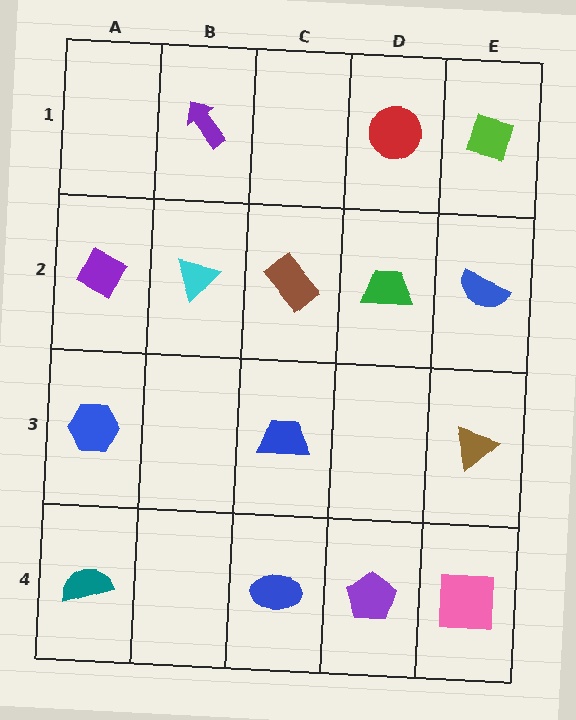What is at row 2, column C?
A brown rectangle.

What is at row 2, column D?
A green trapezoid.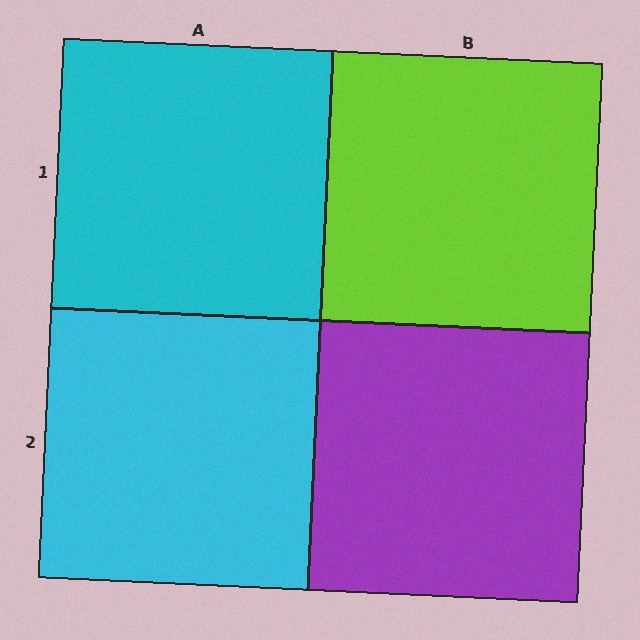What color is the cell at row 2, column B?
Purple.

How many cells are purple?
1 cell is purple.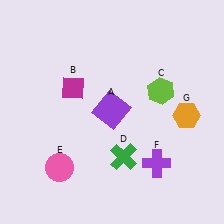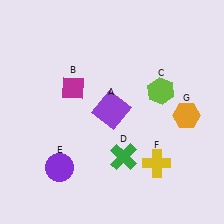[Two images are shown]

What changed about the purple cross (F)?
In Image 1, F is purple. In Image 2, it changed to yellow.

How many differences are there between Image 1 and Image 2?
There are 2 differences between the two images.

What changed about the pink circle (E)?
In Image 1, E is pink. In Image 2, it changed to purple.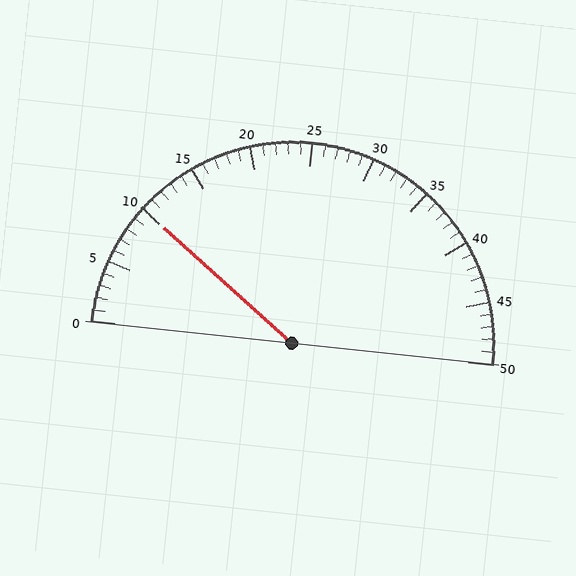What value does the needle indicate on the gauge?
The needle indicates approximately 10.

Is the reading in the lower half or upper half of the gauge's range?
The reading is in the lower half of the range (0 to 50).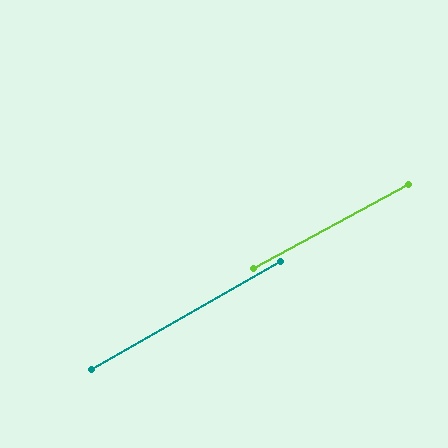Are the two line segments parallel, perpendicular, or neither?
Parallel — their directions differ by only 1.3°.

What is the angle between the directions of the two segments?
Approximately 1 degree.